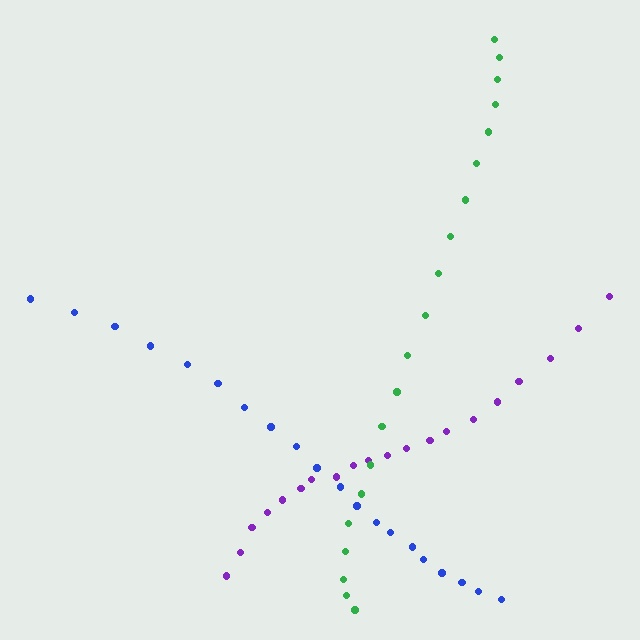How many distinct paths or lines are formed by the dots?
There are 3 distinct paths.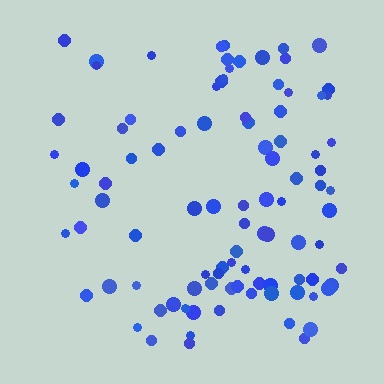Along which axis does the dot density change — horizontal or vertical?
Horizontal.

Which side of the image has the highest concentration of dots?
The right.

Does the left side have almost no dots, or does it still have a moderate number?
Still a moderate number, just noticeably fewer than the right.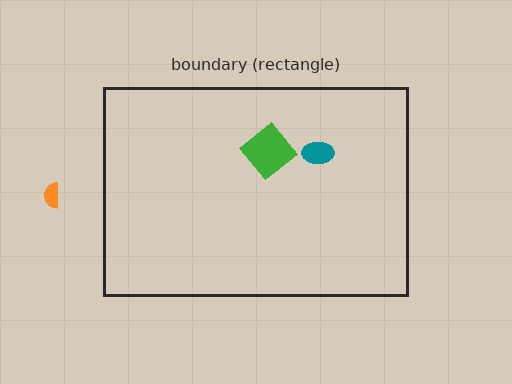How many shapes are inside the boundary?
2 inside, 1 outside.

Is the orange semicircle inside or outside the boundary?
Outside.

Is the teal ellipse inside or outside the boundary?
Inside.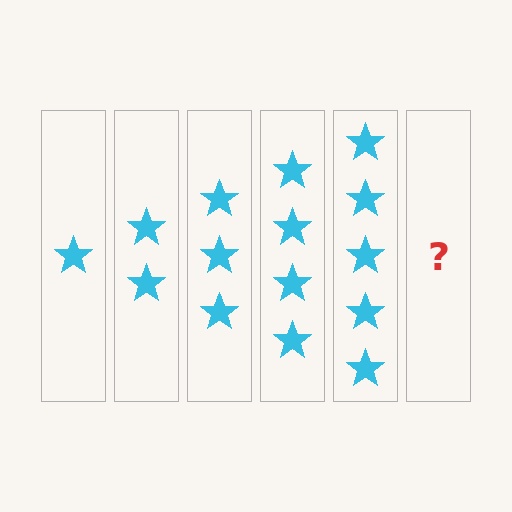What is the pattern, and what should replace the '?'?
The pattern is that each step adds one more star. The '?' should be 6 stars.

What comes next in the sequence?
The next element should be 6 stars.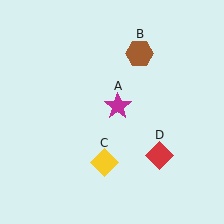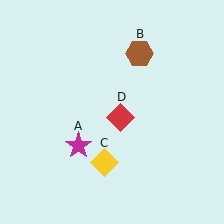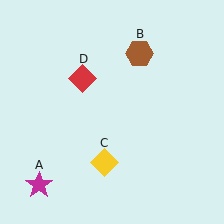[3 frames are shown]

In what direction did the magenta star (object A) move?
The magenta star (object A) moved down and to the left.